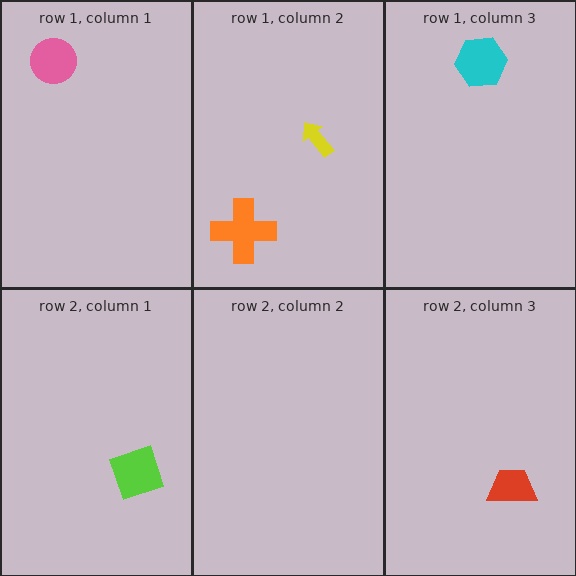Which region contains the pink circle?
The row 1, column 1 region.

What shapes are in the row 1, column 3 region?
The cyan hexagon.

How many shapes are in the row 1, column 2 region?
2.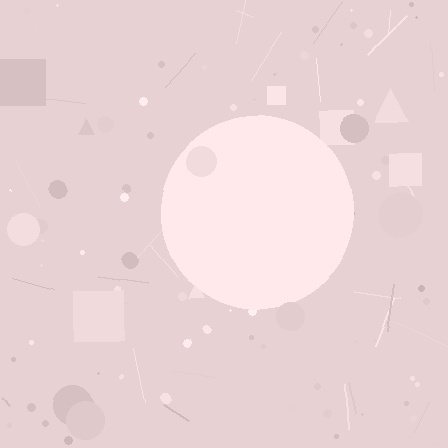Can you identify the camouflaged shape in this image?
The camouflaged shape is a circle.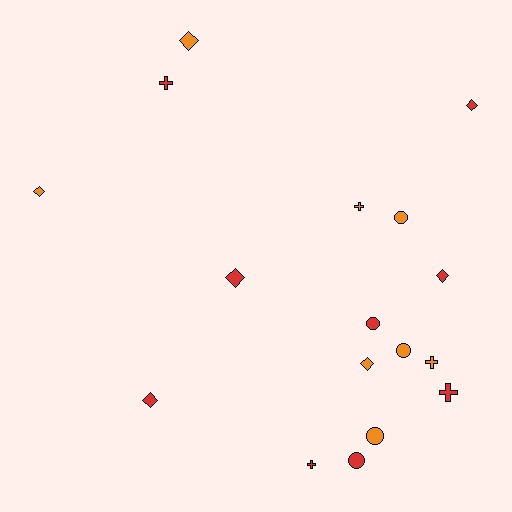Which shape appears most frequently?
Diamond, with 7 objects.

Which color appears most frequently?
Red, with 9 objects.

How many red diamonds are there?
There are 4 red diamonds.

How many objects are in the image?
There are 17 objects.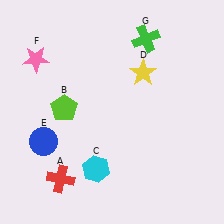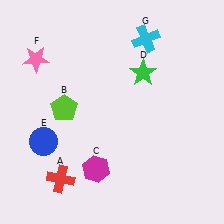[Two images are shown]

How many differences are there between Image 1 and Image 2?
There are 3 differences between the two images.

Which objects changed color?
C changed from cyan to magenta. D changed from yellow to green. G changed from green to cyan.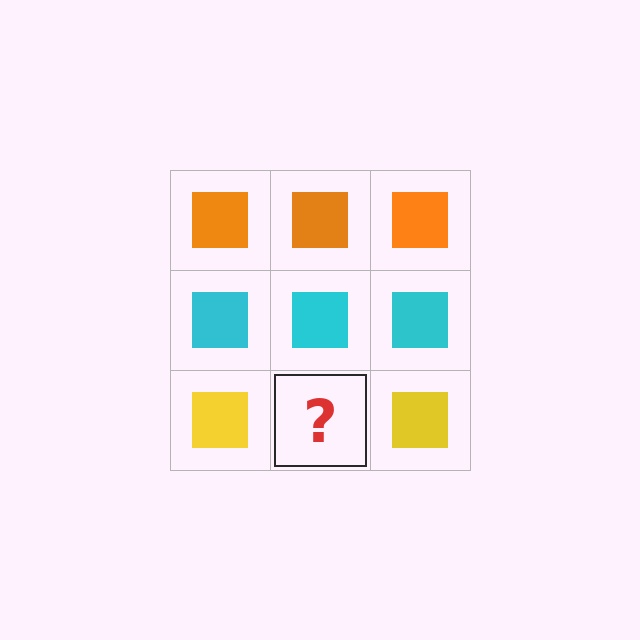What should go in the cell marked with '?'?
The missing cell should contain a yellow square.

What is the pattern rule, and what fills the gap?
The rule is that each row has a consistent color. The gap should be filled with a yellow square.